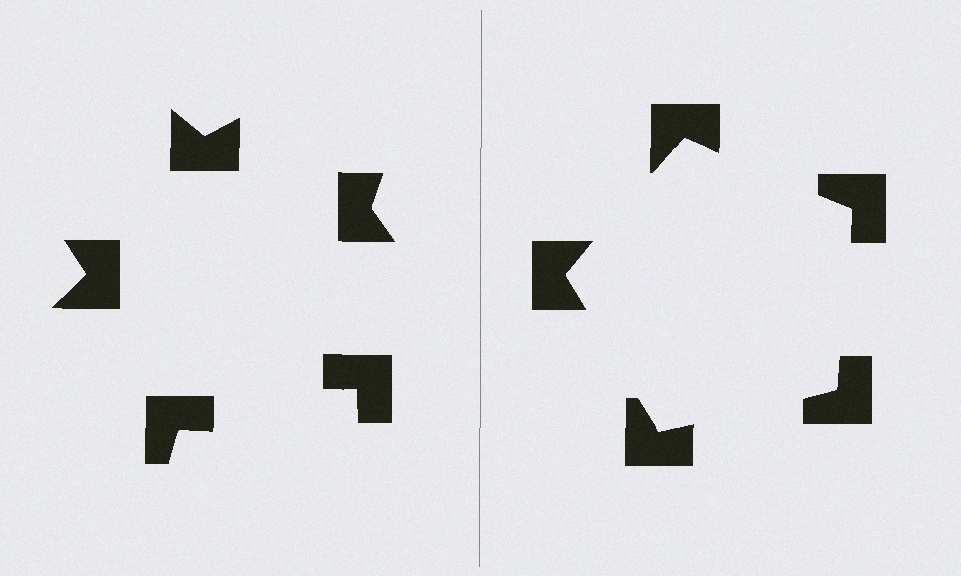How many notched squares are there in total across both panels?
10 — 5 on each side.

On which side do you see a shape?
An illusory pentagon appears on the right side. On the left side the wedge cuts are rotated, so no coherent shape forms.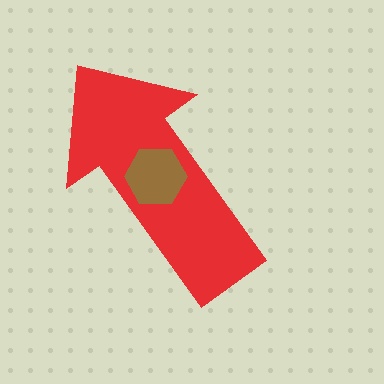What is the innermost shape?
The brown hexagon.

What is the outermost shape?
The red arrow.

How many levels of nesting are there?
2.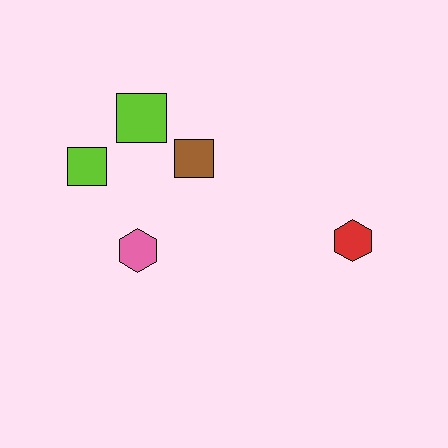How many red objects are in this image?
There is 1 red object.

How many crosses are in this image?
There are no crosses.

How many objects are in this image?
There are 5 objects.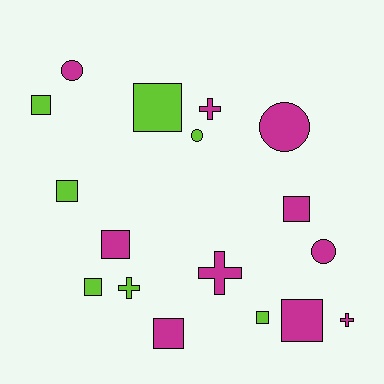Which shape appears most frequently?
Square, with 9 objects.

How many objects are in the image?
There are 17 objects.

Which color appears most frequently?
Magenta, with 10 objects.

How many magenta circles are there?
There are 3 magenta circles.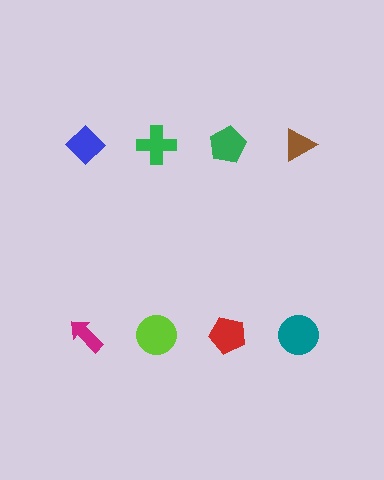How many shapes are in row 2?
4 shapes.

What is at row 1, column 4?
A brown triangle.